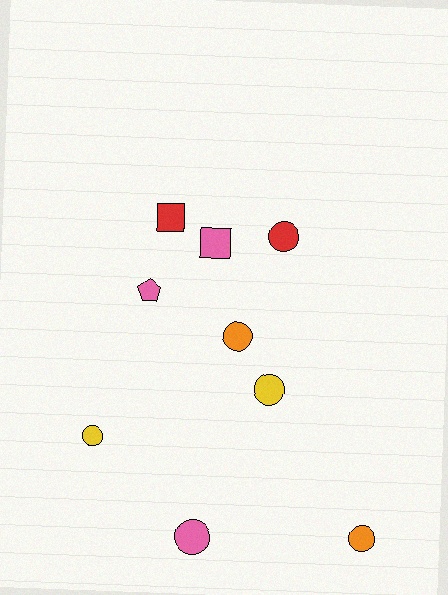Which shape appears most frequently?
Circle, with 6 objects.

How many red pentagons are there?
There are no red pentagons.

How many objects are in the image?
There are 9 objects.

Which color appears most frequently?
Pink, with 3 objects.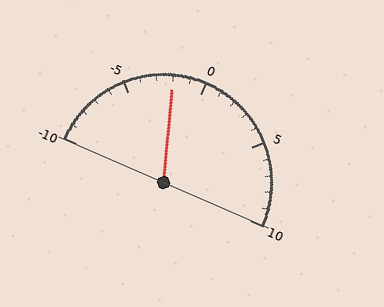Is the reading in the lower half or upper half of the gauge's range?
The reading is in the lower half of the range (-10 to 10).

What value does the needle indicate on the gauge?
The needle indicates approximately -2.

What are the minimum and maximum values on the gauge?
The gauge ranges from -10 to 10.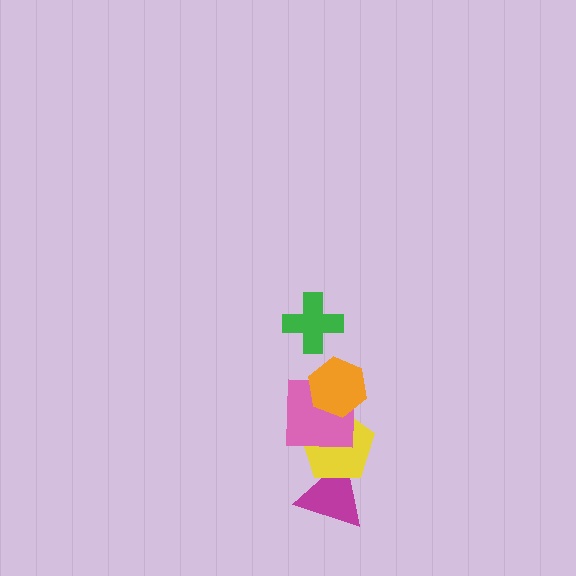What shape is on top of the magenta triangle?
The yellow pentagon is on top of the magenta triangle.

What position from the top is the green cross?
The green cross is 1st from the top.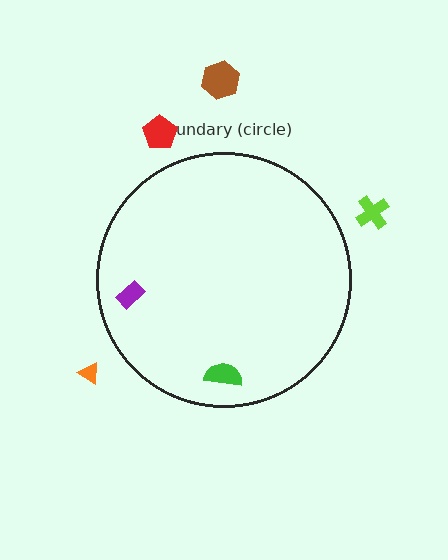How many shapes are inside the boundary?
2 inside, 4 outside.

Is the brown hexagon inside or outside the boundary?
Outside.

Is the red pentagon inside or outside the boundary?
Outside.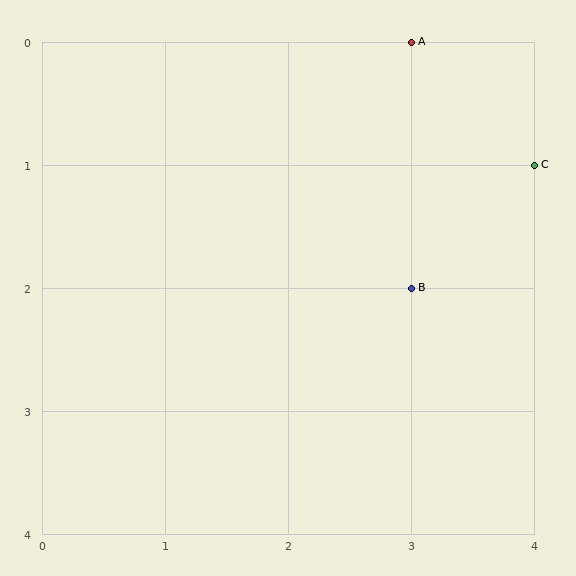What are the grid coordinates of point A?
Point A is at grid coordinates (3, 0).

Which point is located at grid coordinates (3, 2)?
Point B is at (3, 2).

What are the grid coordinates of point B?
Point B is at grid coordinates (3, 2).